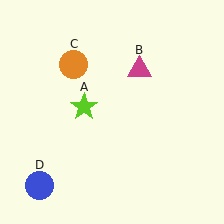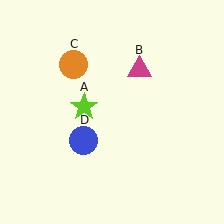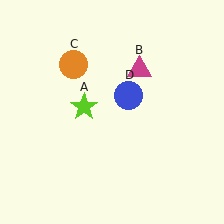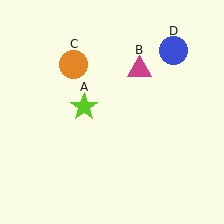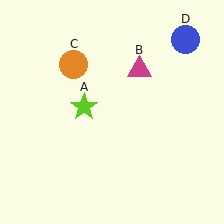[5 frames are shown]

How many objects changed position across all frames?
1 object changed position: blue circle (object D).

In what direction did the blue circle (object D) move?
The blue circle (object D) moved up and to the right.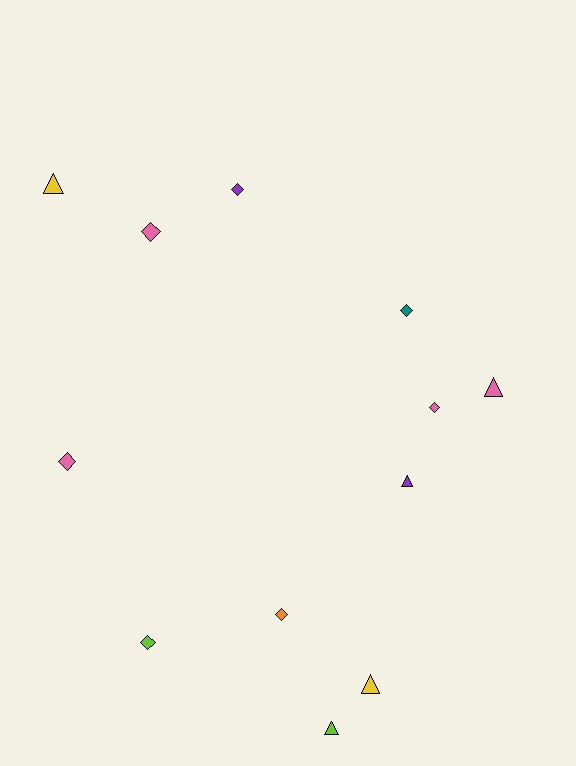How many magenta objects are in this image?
There are no magenta objects.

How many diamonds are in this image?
There are 7 diamonds.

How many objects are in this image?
There are 12 objects.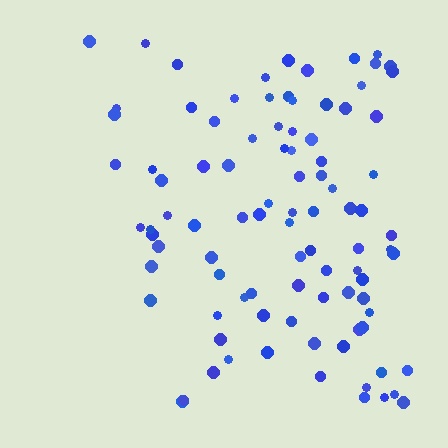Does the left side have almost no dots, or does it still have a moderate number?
Still a moderate number, just noticeably fewer than the right.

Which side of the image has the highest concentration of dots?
The right.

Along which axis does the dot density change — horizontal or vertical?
Horizontal.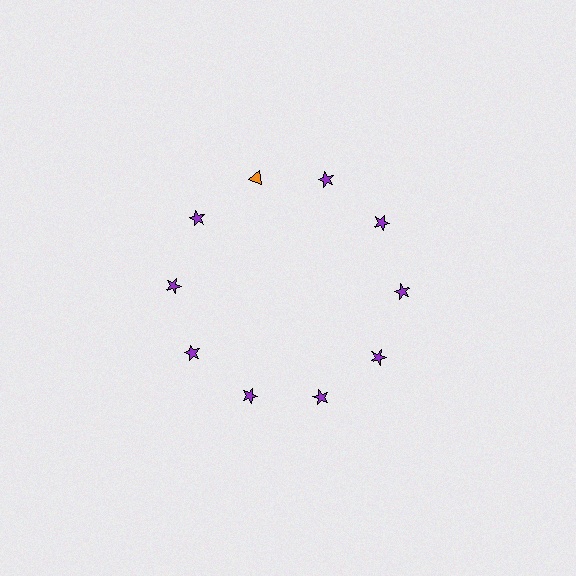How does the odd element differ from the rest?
It differs in both color (orange instead of purple) and shape (triangle instead of star).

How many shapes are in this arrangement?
There are 10 shapes arranged in a ring pattern.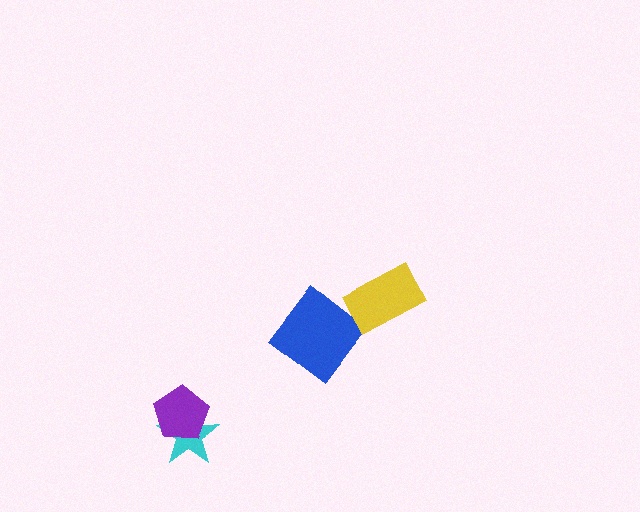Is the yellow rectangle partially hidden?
No, no other shape covers it.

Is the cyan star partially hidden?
Yes, it is partially covered by another shape.